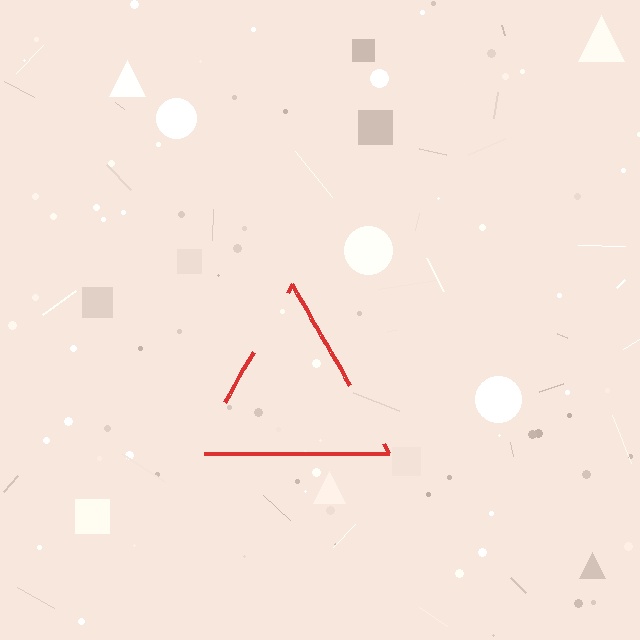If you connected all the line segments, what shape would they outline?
They would outline a triangle.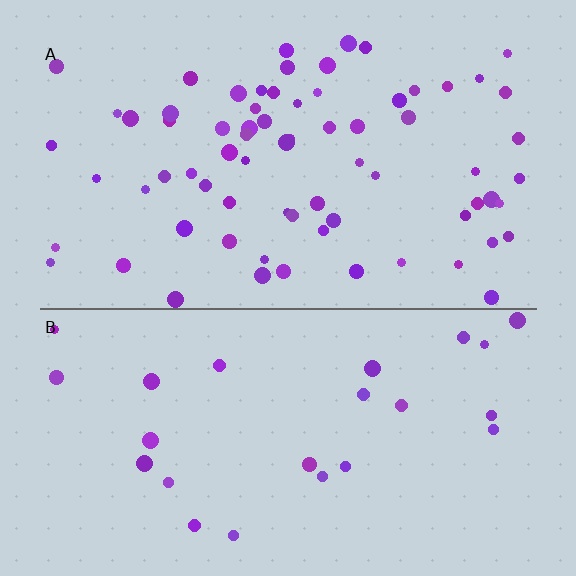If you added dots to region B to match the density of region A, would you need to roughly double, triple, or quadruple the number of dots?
Approximately triple.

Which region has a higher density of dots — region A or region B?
A (the top).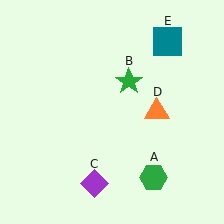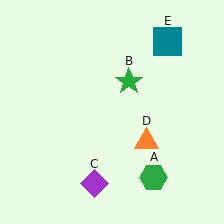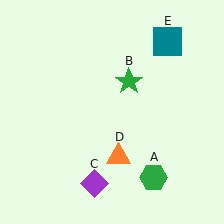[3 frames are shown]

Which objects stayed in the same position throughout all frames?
Green hexagon (object A) and green star (object B) and purple diamond (object C) and teal square (object E) remained stationary.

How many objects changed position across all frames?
1 object changed position: orange triangle (object D).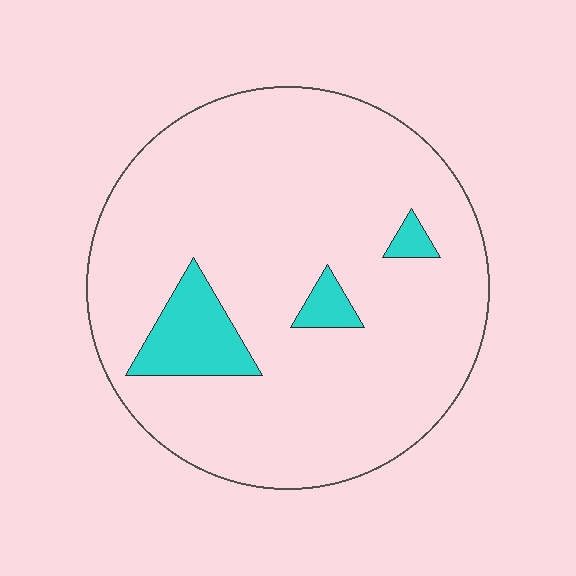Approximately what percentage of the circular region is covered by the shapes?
Approximately 10%.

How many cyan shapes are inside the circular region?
3.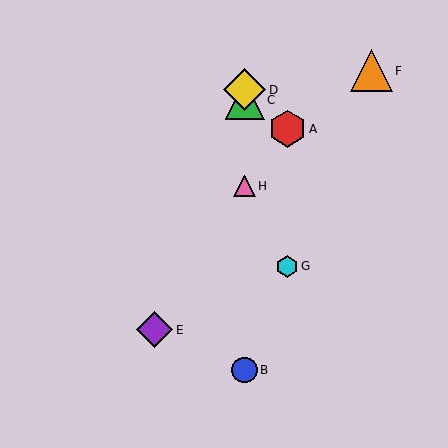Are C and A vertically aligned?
No, C is at x≈245 and A is at x≈288.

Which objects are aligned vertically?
Objects B, C, D, H are aligned vertically.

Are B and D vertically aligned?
Yes, both are at x≈245.